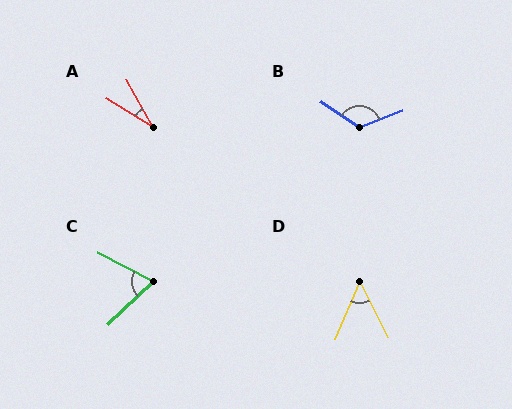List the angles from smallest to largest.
A (29°), D (50°), C (71°), B (125°).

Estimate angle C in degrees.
Approximately 71 degrees.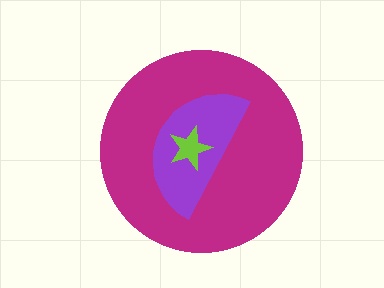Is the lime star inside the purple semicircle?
Yes.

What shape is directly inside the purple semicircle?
The lime star.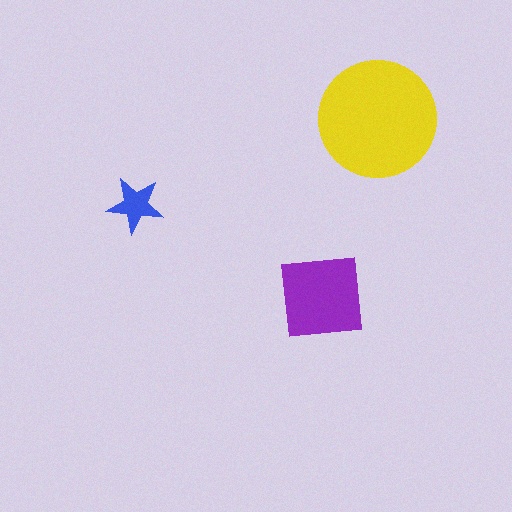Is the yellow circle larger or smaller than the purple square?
Larger.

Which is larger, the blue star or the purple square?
The purple square.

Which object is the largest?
The yellow circle.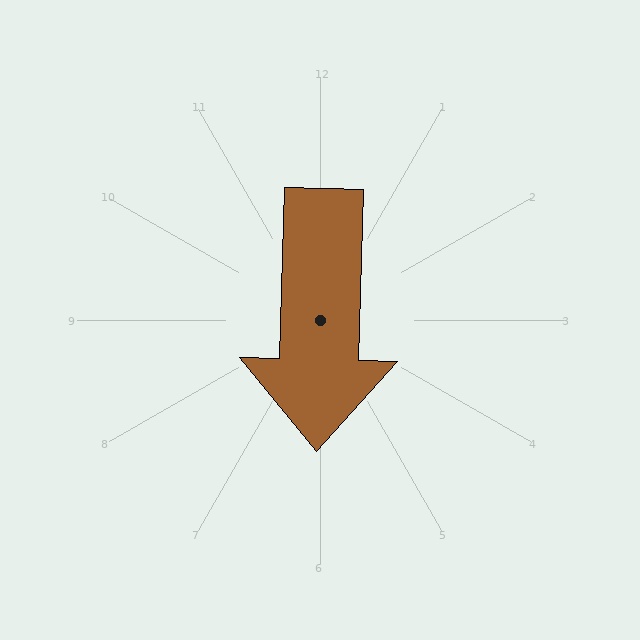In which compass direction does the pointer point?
South.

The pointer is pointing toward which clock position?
Roughly 6 o'clock.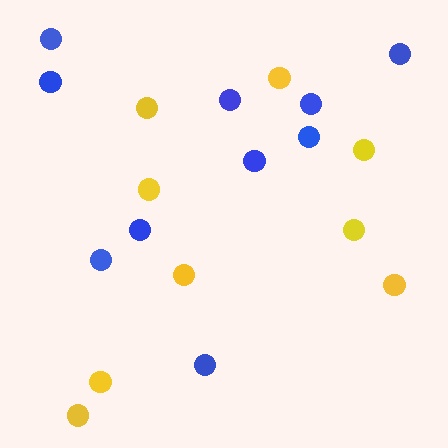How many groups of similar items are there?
There are 2 groups: one group of yellow circles (9) and one group of blue circles (10).